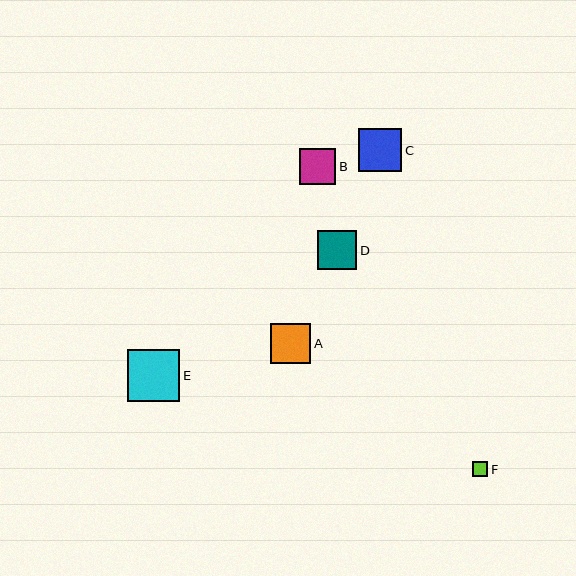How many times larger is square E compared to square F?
Square E is approximately 3.3 times the size of square F.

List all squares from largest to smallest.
From largest to smallest: E, C, A, D, B, F.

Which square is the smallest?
Square F is the smallest with a size of approximately 16 pixels.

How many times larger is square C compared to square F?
Square C is approximately 2.8 times the size of square F.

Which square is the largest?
Square E is the largest with a size of approximately 52 pixels.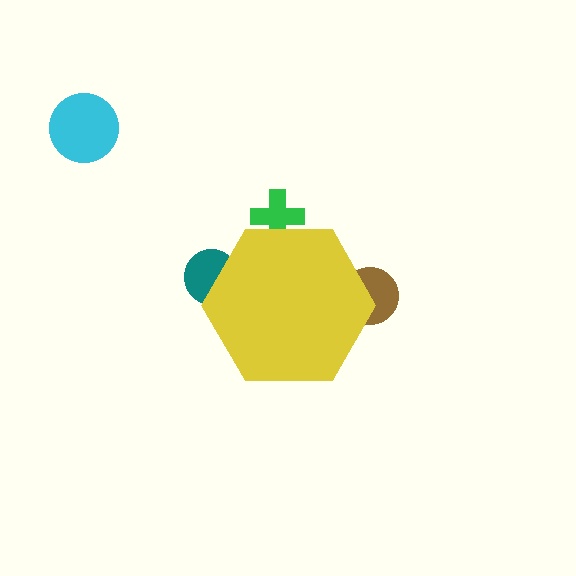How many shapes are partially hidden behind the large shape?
3 shapes are partially hidden.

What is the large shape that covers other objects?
A yellow hexagon.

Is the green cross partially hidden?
Yes, the green cross is partially hidden behind the yellow hexagon.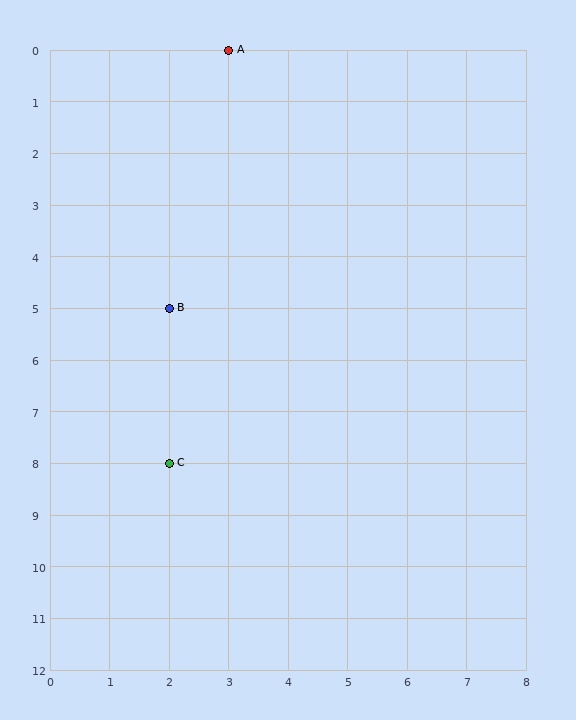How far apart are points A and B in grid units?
Points A and B are 1 column and 5 rows apart (about 5.1 grid units diagonally).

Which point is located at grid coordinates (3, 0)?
Point A is at (3, 0).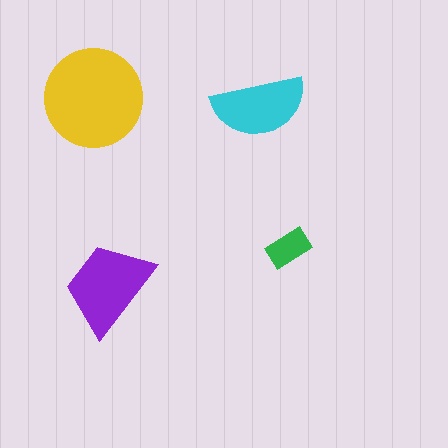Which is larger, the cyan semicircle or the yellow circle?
The yellow circle.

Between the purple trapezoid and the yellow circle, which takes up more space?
The yellow circle.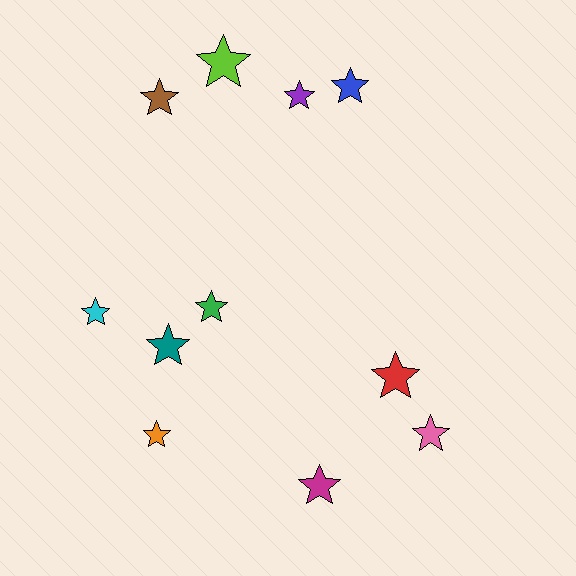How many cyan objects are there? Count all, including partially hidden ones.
There is 1 cyan object.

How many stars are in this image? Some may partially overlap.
There are 11 stars.